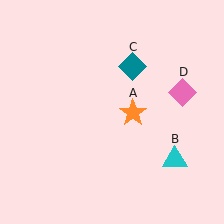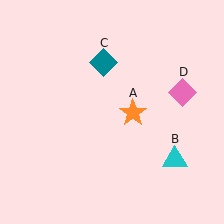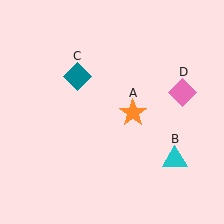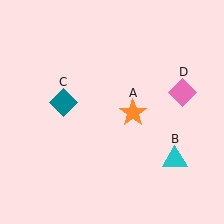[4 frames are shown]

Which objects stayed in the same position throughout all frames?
Orange star (object A) and cyan triangle (object B) and pink diamond (object D) remained stationary.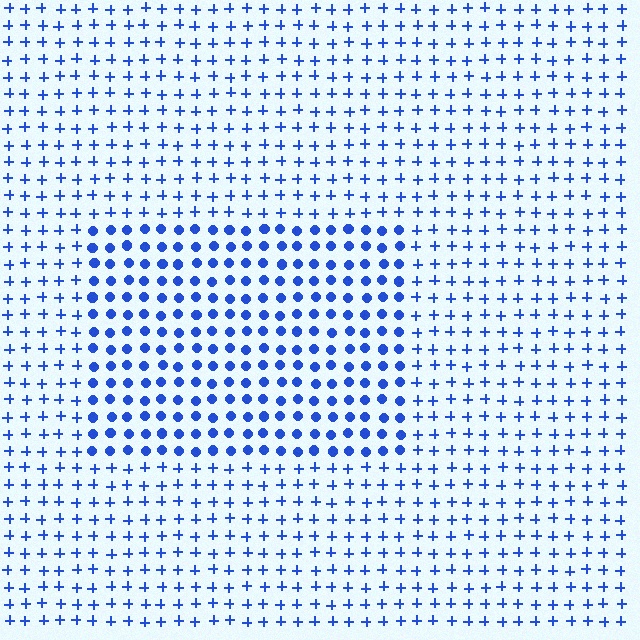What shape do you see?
I see a rectangle.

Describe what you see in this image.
The image is filled with small blue elements arranged in a uniform grid. A rectangle-shaped region contains circles, while the surrounding area contains plus signs. The boundary is defined purely by the change in element shape.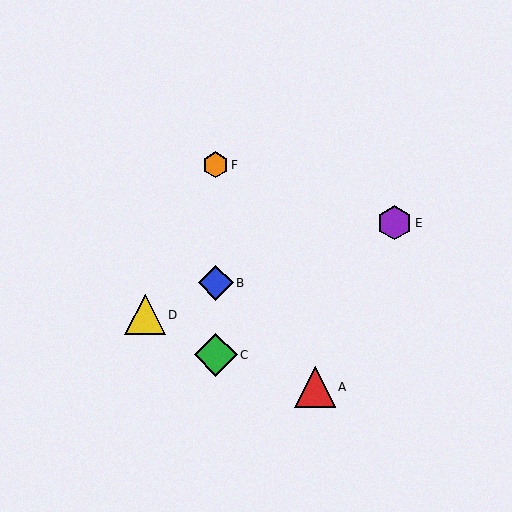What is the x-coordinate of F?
Object F is at x≈216.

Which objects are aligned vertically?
Objects B, C, F are aligned vertically.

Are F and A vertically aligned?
No, F is at x≈216 and A is at x≈315.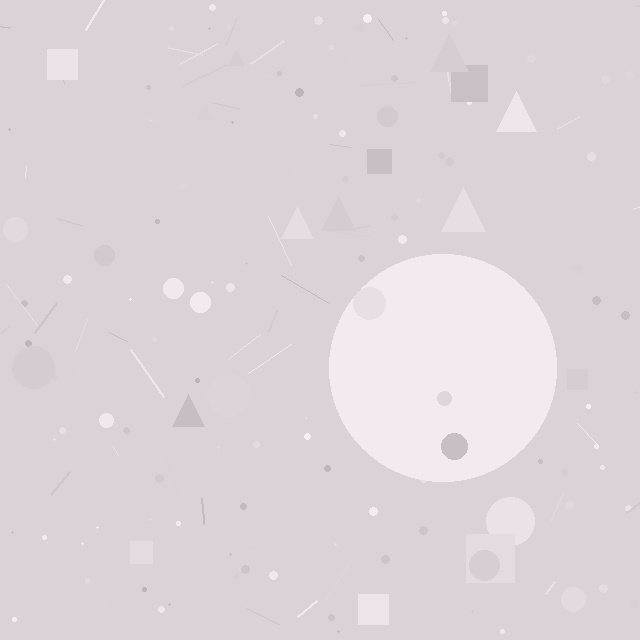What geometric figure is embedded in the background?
A circle is embedded in the background.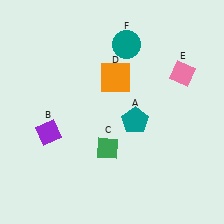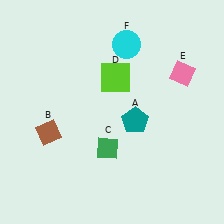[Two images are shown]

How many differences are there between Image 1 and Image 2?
There are 3 differences between the two images.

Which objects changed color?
B changed from purple to brown. D changed from orange to lime. F changed from teal to cyan.